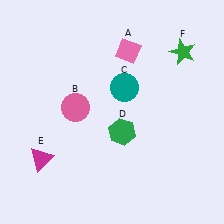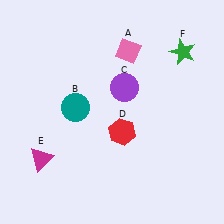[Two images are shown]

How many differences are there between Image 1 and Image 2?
There are 3 differences between the two images.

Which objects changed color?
B changed from pink to teal. C changed from teal to purple. D changed from green to red.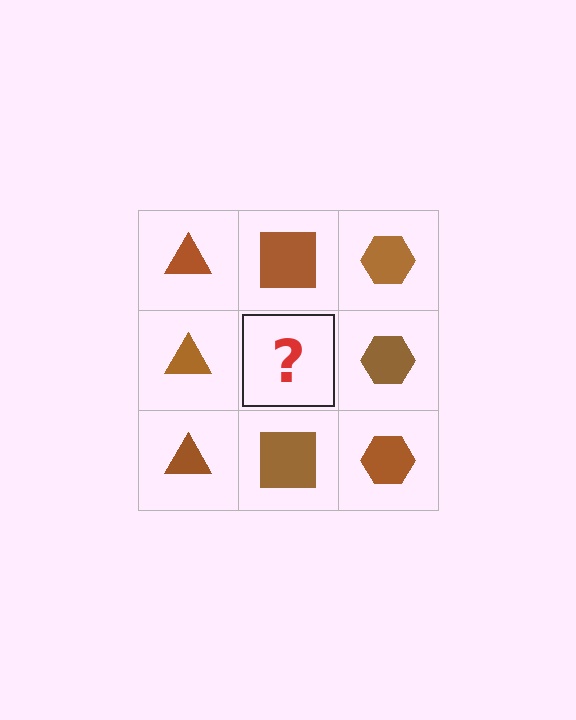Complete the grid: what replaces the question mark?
The question mark should be replaced with a brown square.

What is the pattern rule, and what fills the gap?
The rule is that each column has a consistent shape. The gap should be filled with a brown square.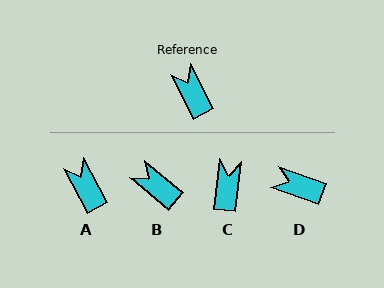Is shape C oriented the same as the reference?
No, it is off by about 35 degrees.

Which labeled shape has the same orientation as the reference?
A.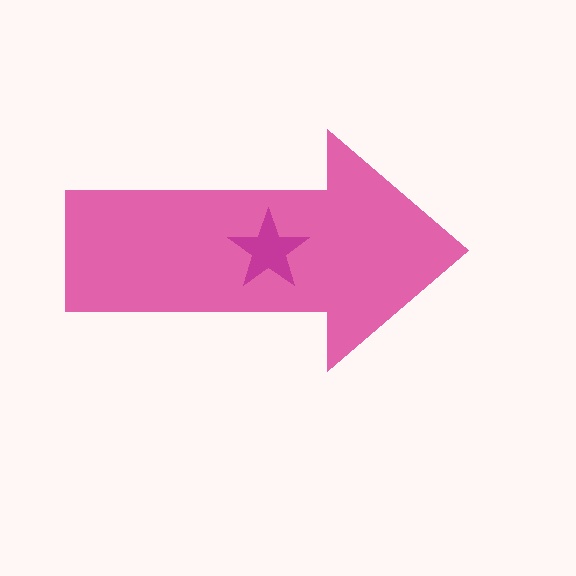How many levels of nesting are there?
2.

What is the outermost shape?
The pink arrow.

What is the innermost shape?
The magenta star.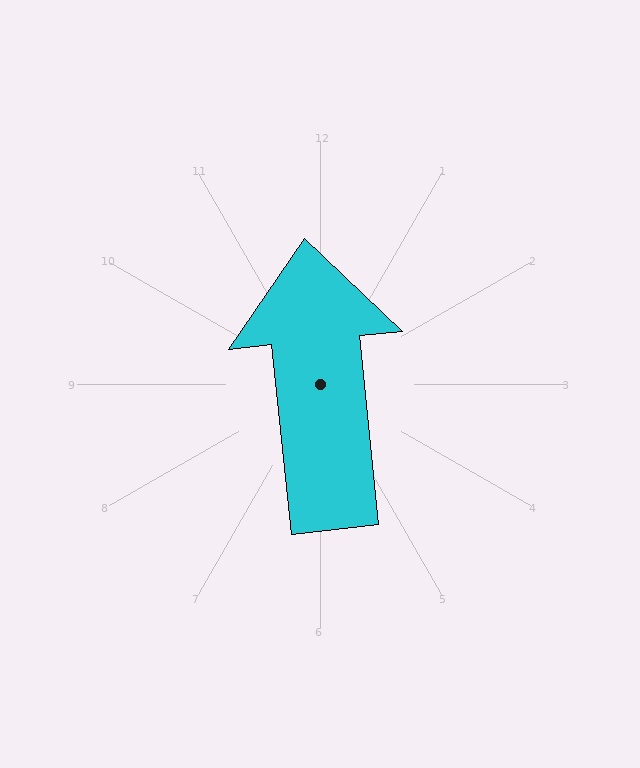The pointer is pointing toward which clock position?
Roughly 12 o'clock.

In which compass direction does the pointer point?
North.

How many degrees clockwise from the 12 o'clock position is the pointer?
Approximately 354 degrees.